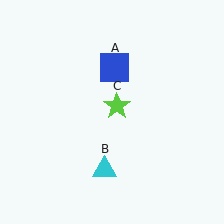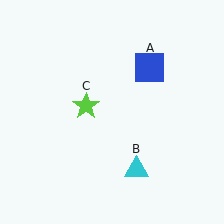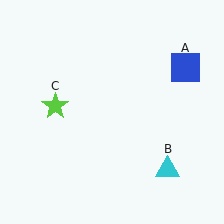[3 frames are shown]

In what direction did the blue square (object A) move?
The blue square (object A) moved right.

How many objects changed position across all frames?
3 objects changed position: blue square (object A), cyan triangle (object B), lime star (object C).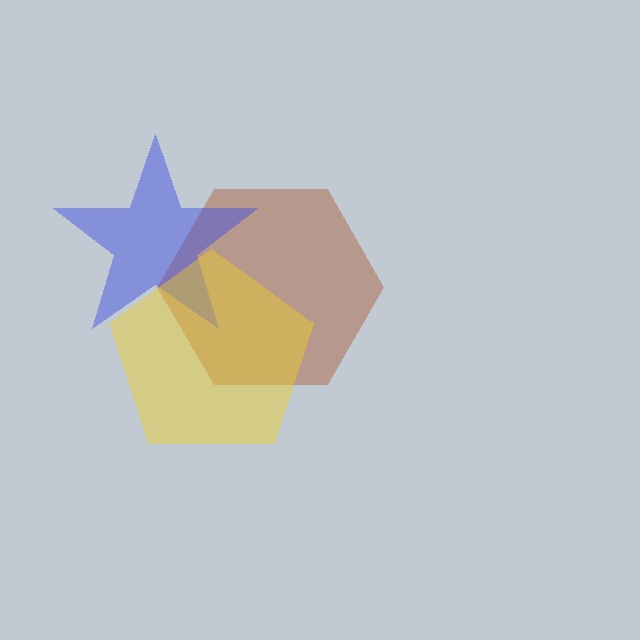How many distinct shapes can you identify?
There are 3 distinct shapes: a brown hexagon, a blue star, a yellow pentagon.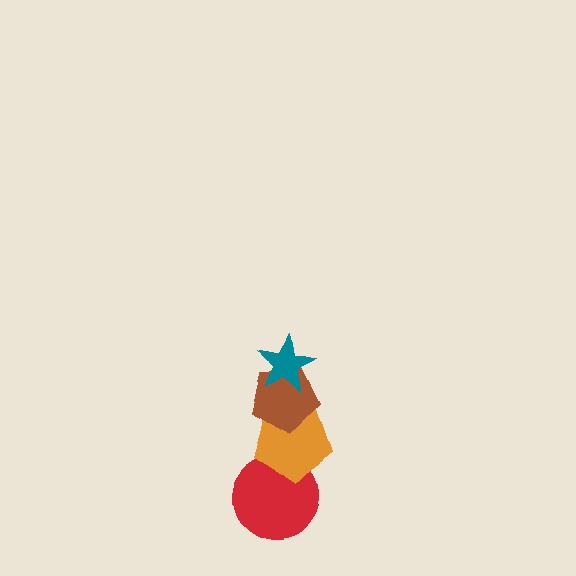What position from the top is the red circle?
The red circle is 4th from the top.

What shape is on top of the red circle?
The orange pentagon is on top of the red circle.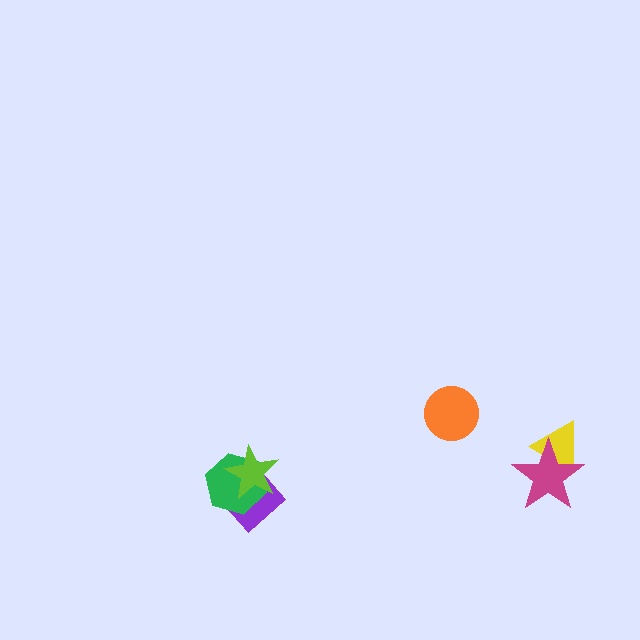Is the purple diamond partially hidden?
Yes, it is partially covered by another shape.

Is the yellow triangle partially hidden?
Yes, it is partially covered by another shape.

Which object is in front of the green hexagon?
The lime star is in front of the green hexagon.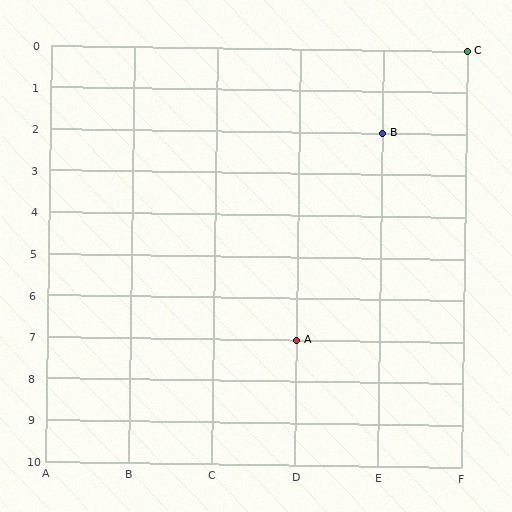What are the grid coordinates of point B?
Point B is at grid coordinates (E, 2).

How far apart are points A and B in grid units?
Points A and B are 1 column and 5 rows apart (about 5.1 grid units diagonally).